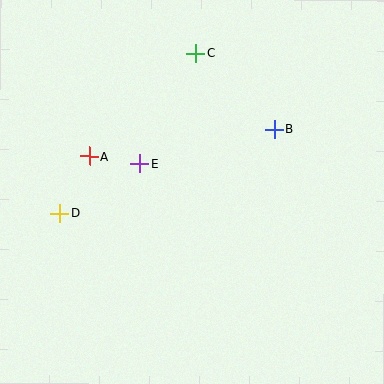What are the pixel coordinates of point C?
Point C is at (195, 53).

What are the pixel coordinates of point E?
Point E is at (140, 163).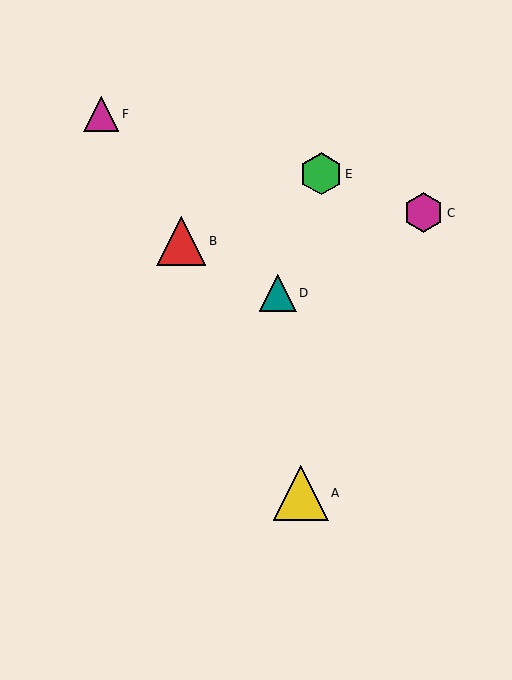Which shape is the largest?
The yellow triangle (labeled A) is the largest.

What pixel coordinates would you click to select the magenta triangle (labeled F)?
Click at (101, 114) to select the magenta triangle F.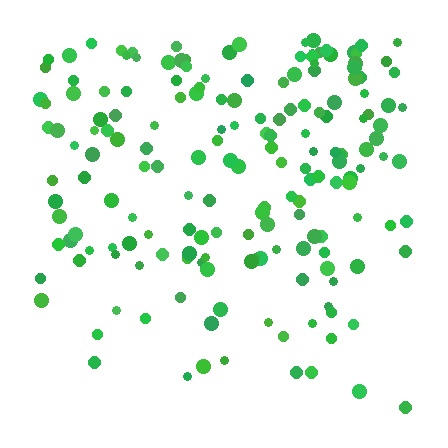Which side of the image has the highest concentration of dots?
The top.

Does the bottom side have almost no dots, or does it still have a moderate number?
Still a moderate number, just noticeably fewer than the top.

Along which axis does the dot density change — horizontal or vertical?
Vertical.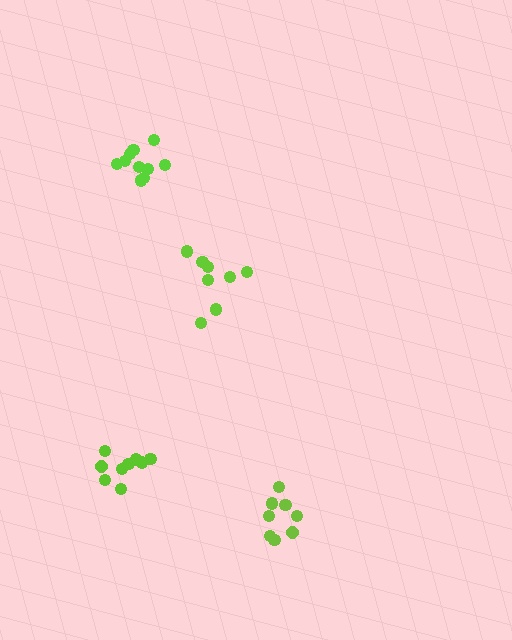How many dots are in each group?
Group 1: 10 dots, Group 2: 9 dots, Group 3: 8 dots, Group 4: 8 dots (35 total).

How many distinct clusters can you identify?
There are 4 distinct clusters.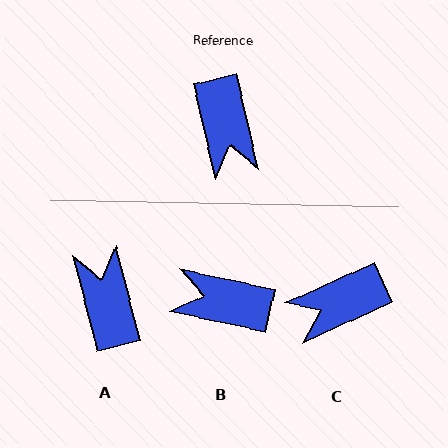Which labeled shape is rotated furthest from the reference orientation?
A, about 179 degrees away.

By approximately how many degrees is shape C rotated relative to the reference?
Approximately 79 degrees clockwise.